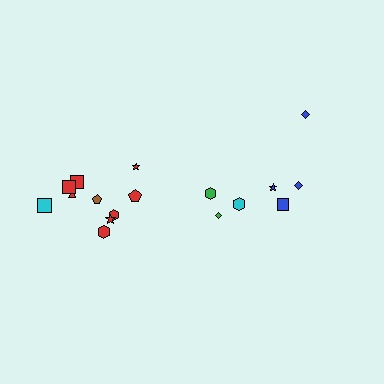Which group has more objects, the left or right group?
The left group.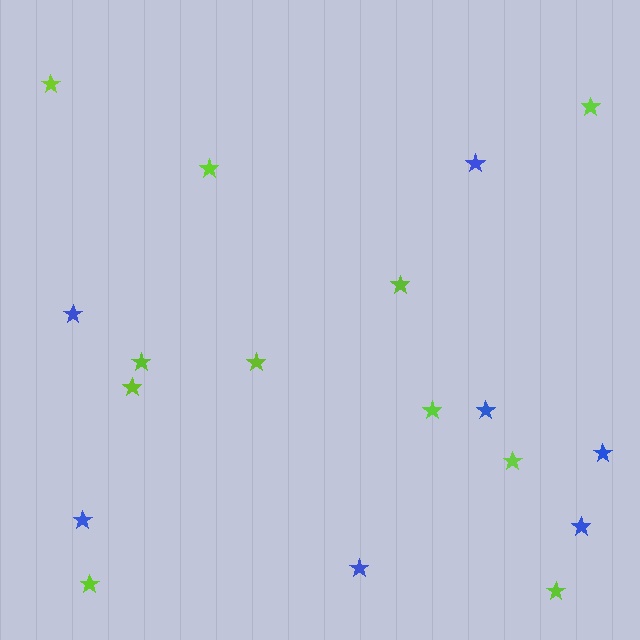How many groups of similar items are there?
There are 2 groups: one group of blue stars (7) and one group of lime stars (11).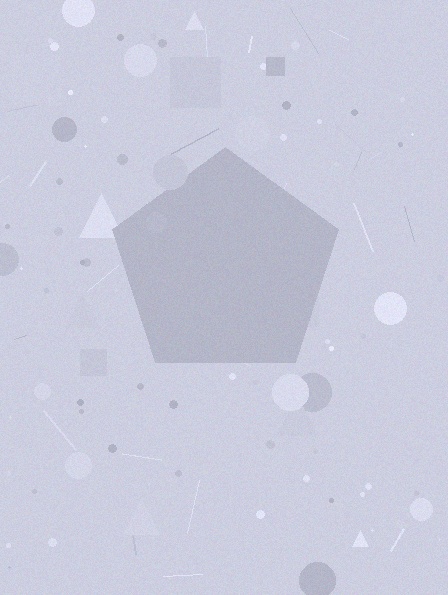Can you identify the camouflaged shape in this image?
The camouflaged shape is a pentagon.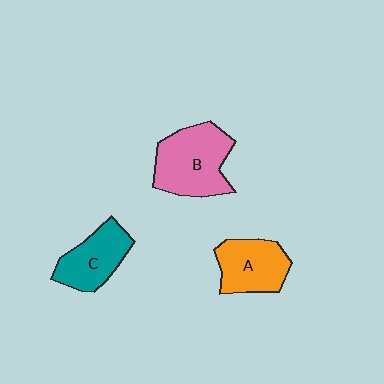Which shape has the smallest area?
Shape C (teal).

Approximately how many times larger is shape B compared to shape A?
Approximately 1.3 times.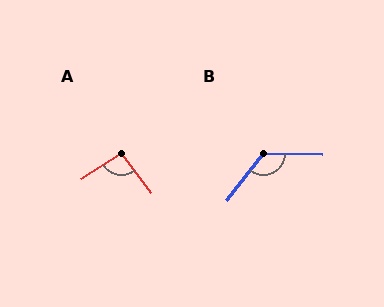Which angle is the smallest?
A, at approximately 94 degrees.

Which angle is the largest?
B, at approximately 126 degrees.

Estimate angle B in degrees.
Approximately 126 degrees.